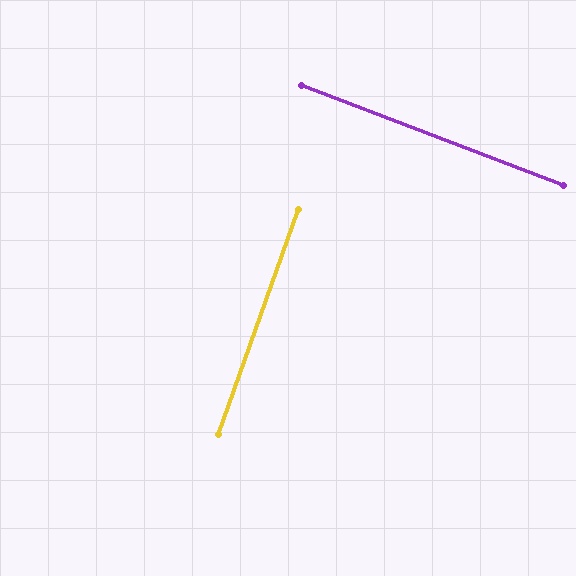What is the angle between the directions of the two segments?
Approximately 89 degrees.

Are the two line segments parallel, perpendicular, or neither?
Perpendicular — they meet at approximately 89°.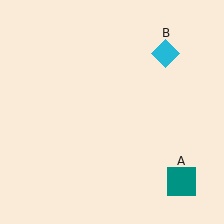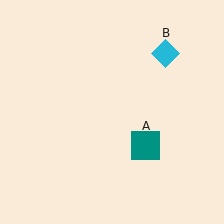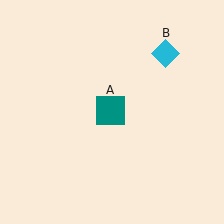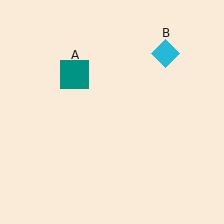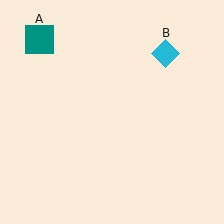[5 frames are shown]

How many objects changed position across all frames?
1 object changed position: teal square (object A).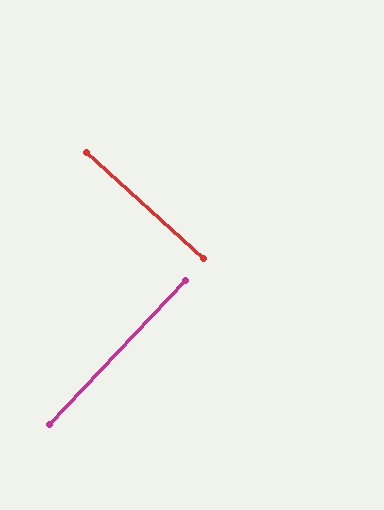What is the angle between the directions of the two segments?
Approximately 89 degrees.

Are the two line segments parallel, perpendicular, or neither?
Perpendicular — they meet at approximately 89°.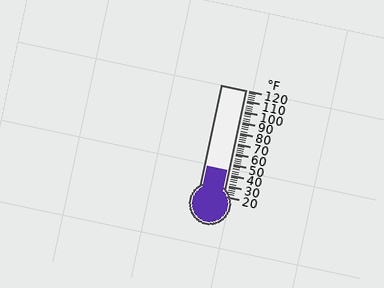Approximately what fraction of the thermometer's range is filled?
The thermometer is filled to approximately 25% of its range.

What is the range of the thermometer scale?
The thermometer scale ranges from 20°F to 120°F.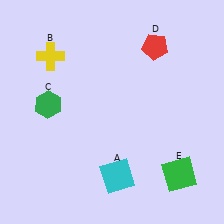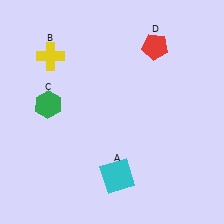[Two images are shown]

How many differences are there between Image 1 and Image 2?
There is 1 difference between the two images.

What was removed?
The green square (E) was removed in Image 2.